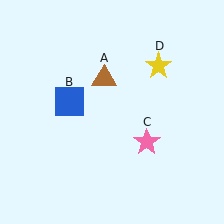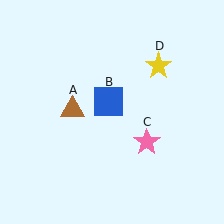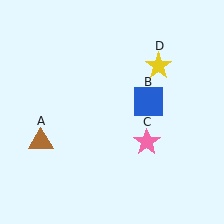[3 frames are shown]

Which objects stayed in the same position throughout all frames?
Pink star (object C) and yellow star (object D) remained stationary.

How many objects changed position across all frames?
2 objects changed position: brown triangle (object A), blue square (object B).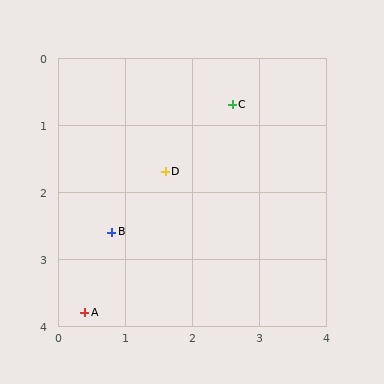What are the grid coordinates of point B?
Point B is at approximately (0.8, 2.6).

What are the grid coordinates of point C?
Point C is at approximately (2.6, 0.7).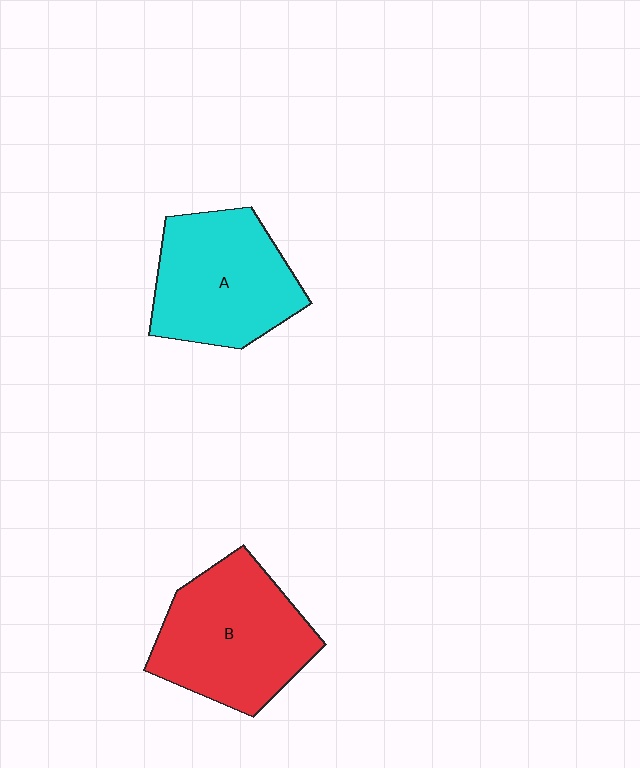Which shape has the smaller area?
Shape A (cyan).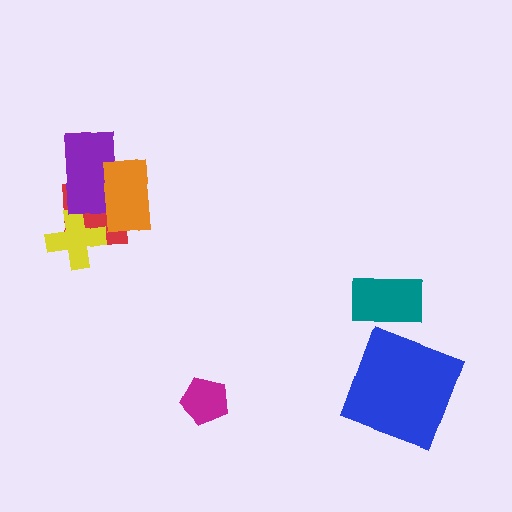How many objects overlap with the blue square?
0 objects overlap with the blue square.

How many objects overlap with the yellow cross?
1 object overlaps with the yellow cross.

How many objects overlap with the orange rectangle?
2 objects overlap with the orange rectangle.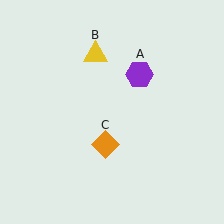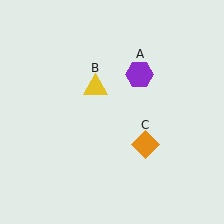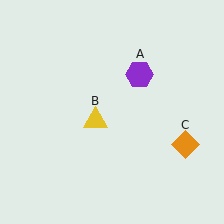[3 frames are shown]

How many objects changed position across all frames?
2 objects changed position: yellow triangle (object B), orange diamond (object C).